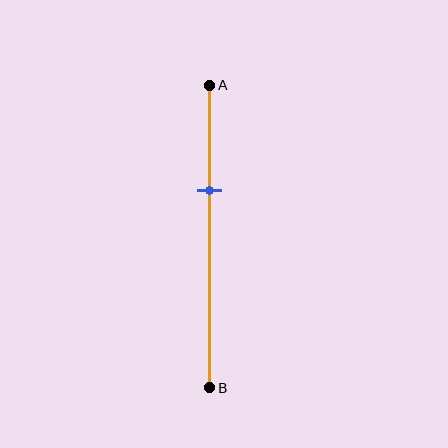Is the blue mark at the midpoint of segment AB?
No, the mark is at about 35% from A, not at the 50% midpoint.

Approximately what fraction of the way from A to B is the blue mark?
The blue mark is approximately 35% of the way from A to B.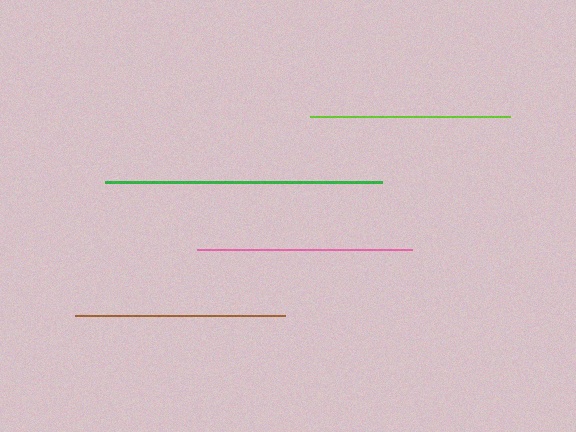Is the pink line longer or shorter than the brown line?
The pink line is longer than the brown line.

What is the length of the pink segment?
The pink segment is approximately 215 pixels long.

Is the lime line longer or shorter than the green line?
The green line is longer than the lime line.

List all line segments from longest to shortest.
From longest to shortest: green, pink, brown, lime.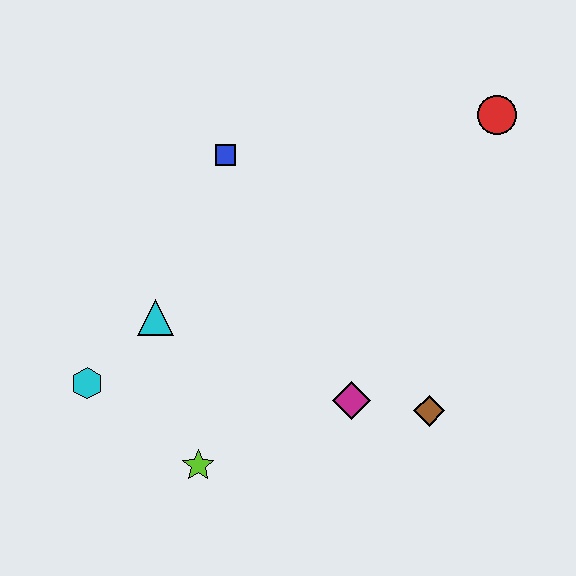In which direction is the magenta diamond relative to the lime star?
The magenta diamond is to the right of the lime star.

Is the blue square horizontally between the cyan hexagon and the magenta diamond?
Yes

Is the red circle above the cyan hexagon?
Yes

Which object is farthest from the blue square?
The brown diamond is farthest from the blue square.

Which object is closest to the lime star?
The cyan hexagon is closest to the lime star.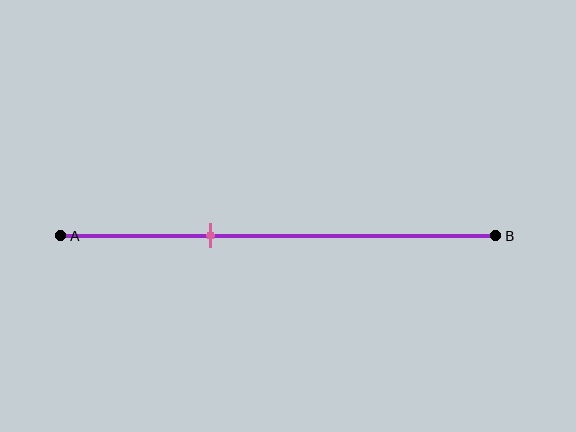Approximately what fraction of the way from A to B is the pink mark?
The pink mark is approximately 35% of the way from A to B.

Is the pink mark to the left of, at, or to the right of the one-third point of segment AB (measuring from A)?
The pink mark is approximately at the one-third point of segment AB.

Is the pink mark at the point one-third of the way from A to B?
Yes, the mark is approximately at the one-third point.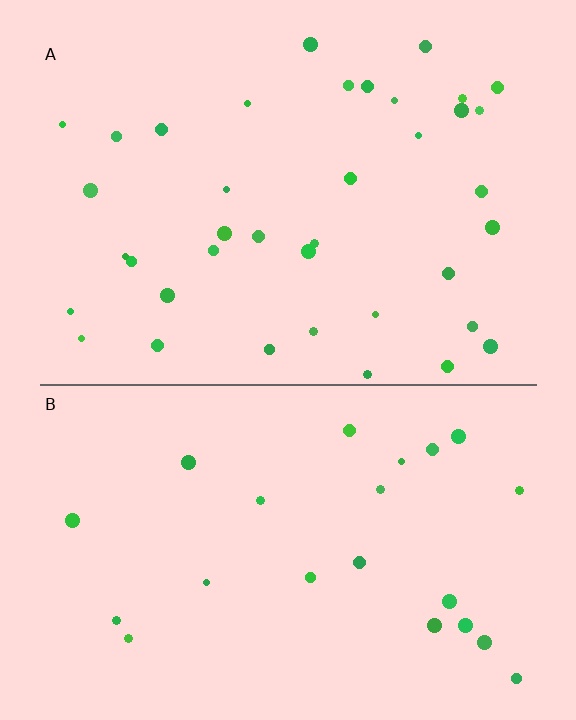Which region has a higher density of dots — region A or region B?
A (the top).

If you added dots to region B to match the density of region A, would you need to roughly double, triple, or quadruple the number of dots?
Approximately double.